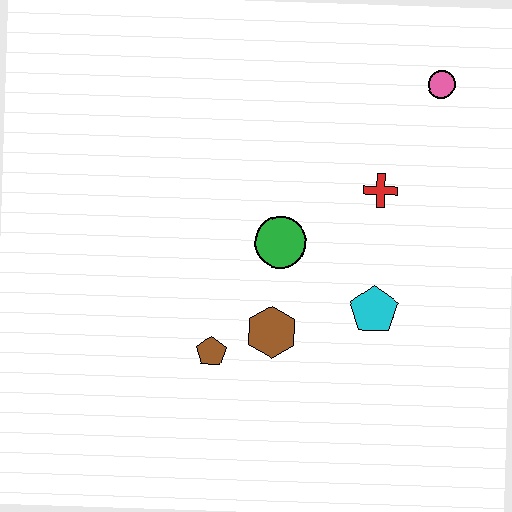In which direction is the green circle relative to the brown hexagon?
The green circle is above the brown hexagon.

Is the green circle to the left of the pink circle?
Yes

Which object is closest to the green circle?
The brown hexagon is closest to the green circle.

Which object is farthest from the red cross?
The brown pentagon is farthest from the red cross.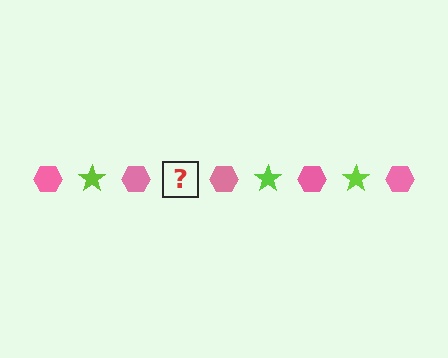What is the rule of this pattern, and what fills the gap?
The rule is that the pattern alternates between pink hexagon and lime star. The gap should be filled with a lime star.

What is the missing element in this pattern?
The missing element is a lime star.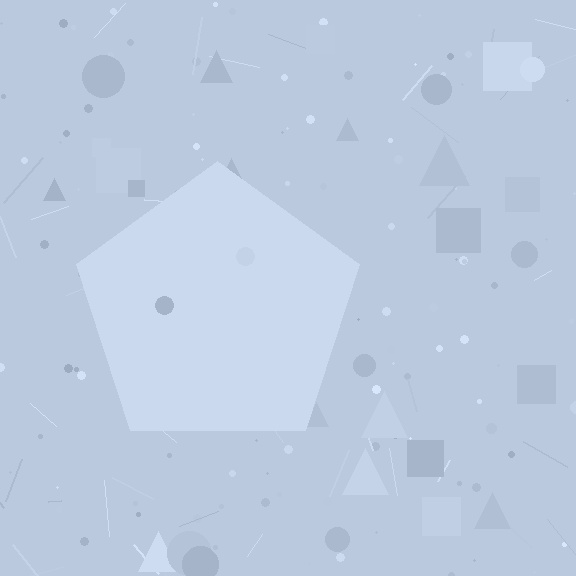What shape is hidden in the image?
A pentagon is hidden in the image.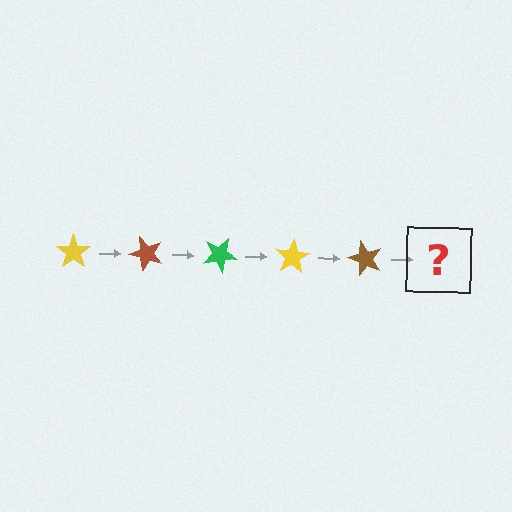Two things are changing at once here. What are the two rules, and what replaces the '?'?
The two rules are that it rotates 50 degrees each step and the color cycles through yellow, brown, and green. The '?' should be a green star, rotated 250 degrees from the start.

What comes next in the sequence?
The next element should be a green star, rotated 250 degrees from the start.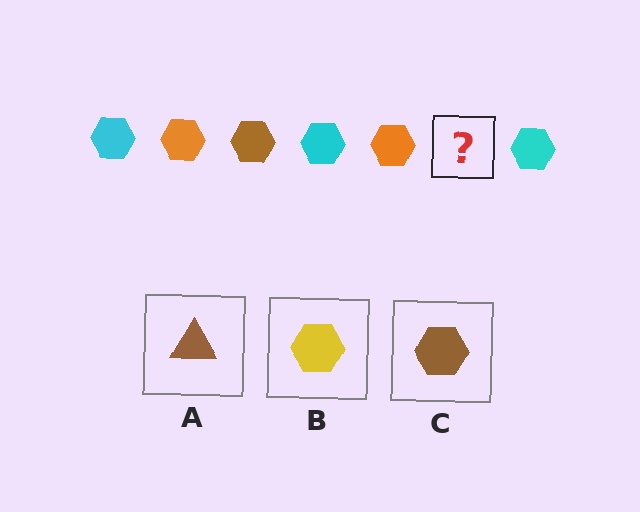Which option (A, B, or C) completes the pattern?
C.